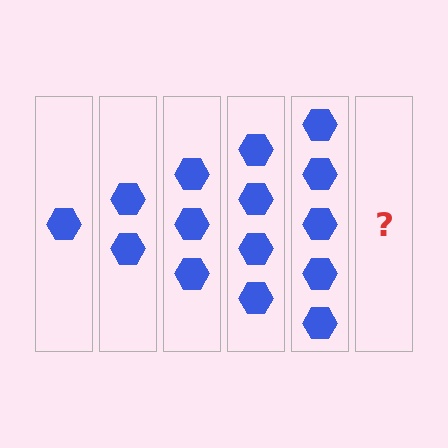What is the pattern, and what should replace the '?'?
The pattern is that each step adds one more hexagon. The '?' should be 6 hexagons.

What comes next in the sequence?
The next element should be 6 hexagons.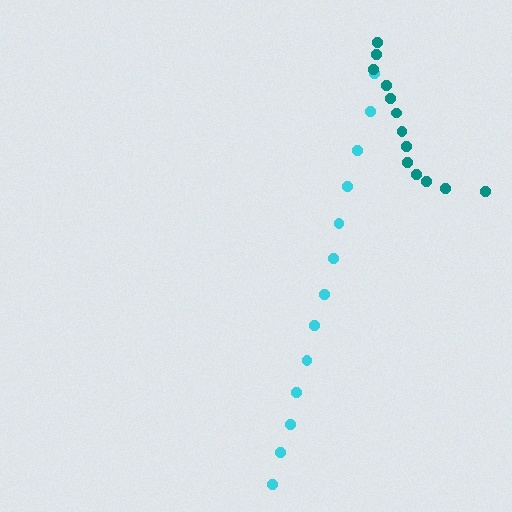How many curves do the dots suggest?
There are 2 distinct paths.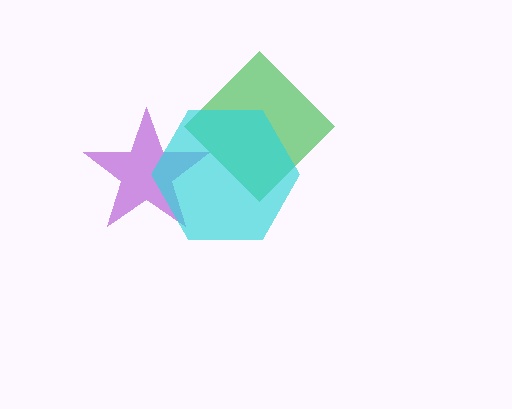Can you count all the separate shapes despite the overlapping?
Yes, there are 3 separate shapes.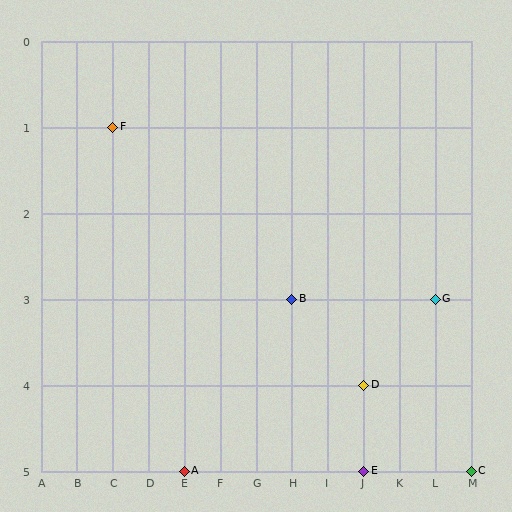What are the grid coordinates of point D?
Point D is at grid coordinates (J, 4).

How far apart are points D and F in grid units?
Points D and F are 7 columns and 3 rows apart (about 7.6 grid units diagonally).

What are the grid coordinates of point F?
Point F is at grid coordinates (C, 1).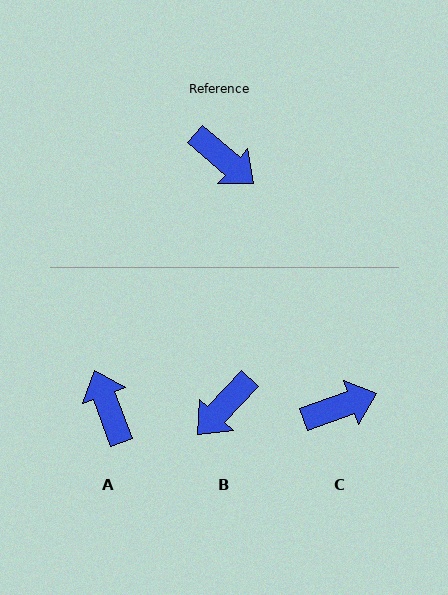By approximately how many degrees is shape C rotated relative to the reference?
Approximately 60 degrees counter-clockwise.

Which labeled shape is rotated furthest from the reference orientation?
A, about 151 degrees away.